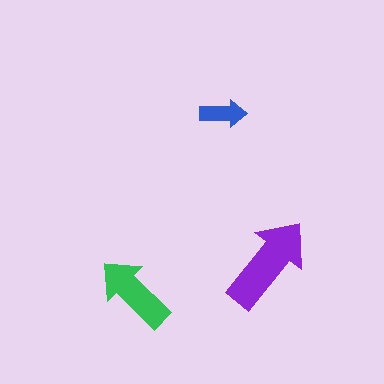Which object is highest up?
The blue arrow is topmost.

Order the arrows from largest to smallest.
the purple one, the green one, the blue one.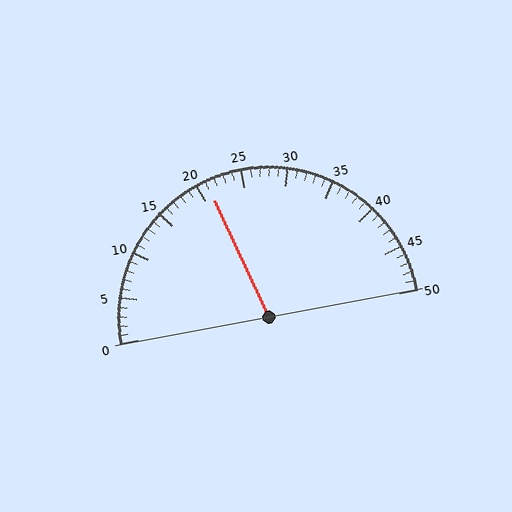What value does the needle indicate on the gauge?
The needle indicates approximately 21.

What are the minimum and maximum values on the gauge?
The gauge ranges from 0 to 50.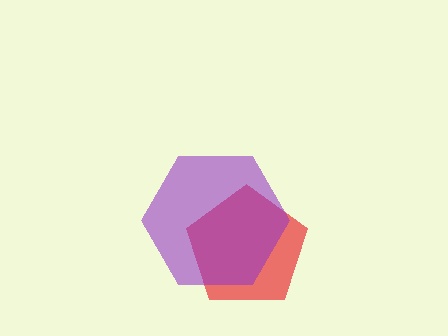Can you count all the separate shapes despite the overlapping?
Yes, there are 2 separate shapes.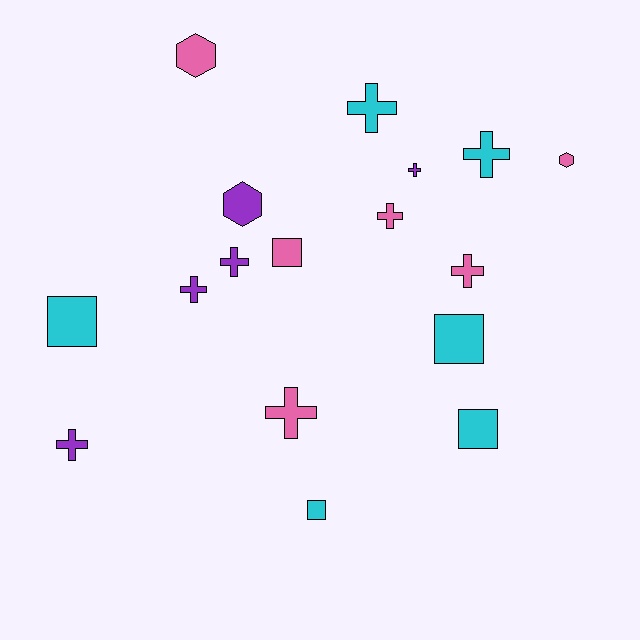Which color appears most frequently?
Pink, with 6 objects.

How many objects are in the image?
There are 17 objects.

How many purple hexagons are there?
There is 1 purple hexagon.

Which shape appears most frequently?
Cross, with 9 objects.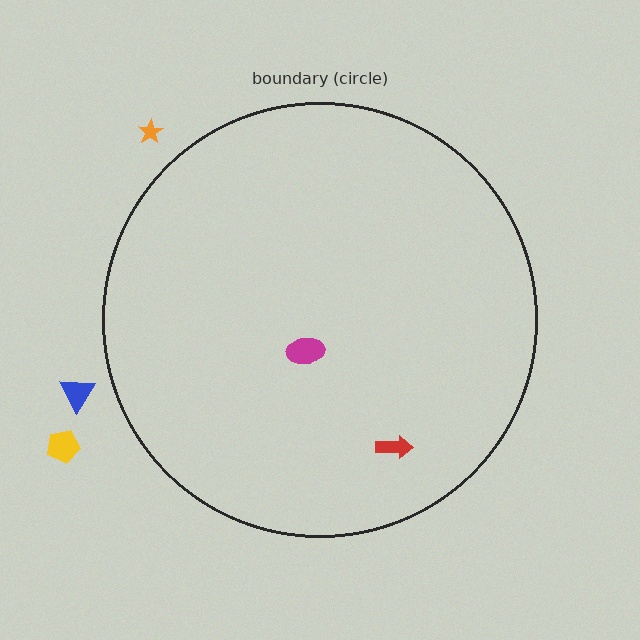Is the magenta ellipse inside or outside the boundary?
Inside.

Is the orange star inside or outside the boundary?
Outside.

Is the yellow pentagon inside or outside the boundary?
Outside.